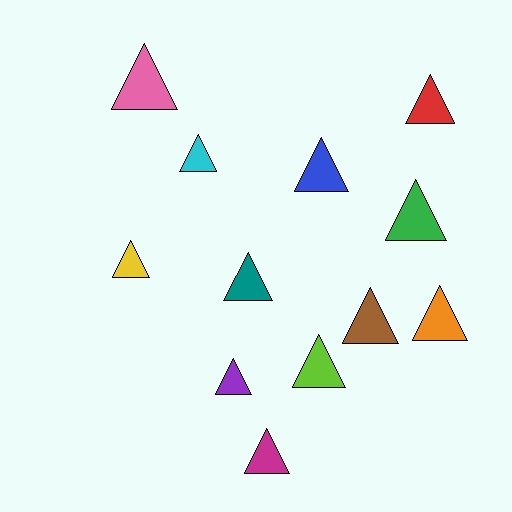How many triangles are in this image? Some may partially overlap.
There are 12 triangles.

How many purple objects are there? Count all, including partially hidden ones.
There is 1 purple object.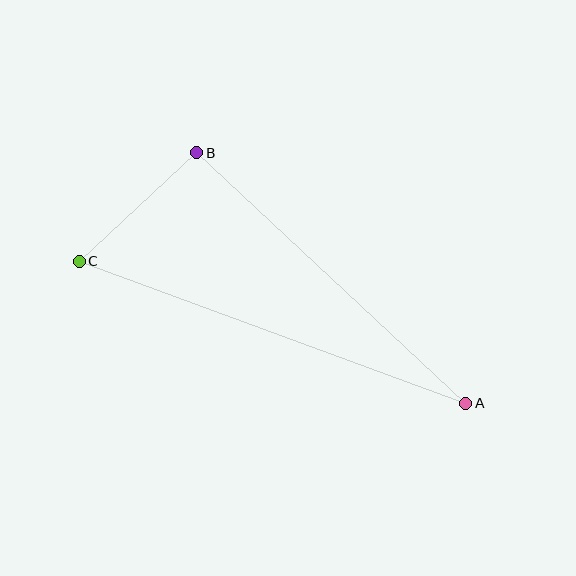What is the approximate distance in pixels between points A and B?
The distance between A and B is approximately 368 pixels.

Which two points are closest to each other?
Points B and C are closest to each other.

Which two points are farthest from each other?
Points A and C are farthest from each other.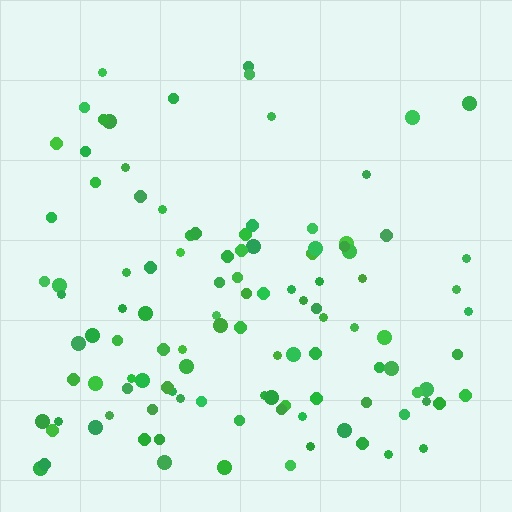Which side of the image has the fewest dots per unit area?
The top.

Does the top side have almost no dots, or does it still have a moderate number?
Still a moderate number, just noticeably fewer than the bottom.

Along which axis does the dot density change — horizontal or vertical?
Vertical.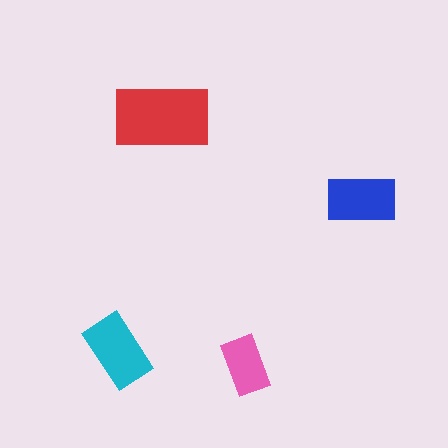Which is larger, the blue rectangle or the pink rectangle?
The blue one.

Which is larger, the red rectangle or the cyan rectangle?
The red one.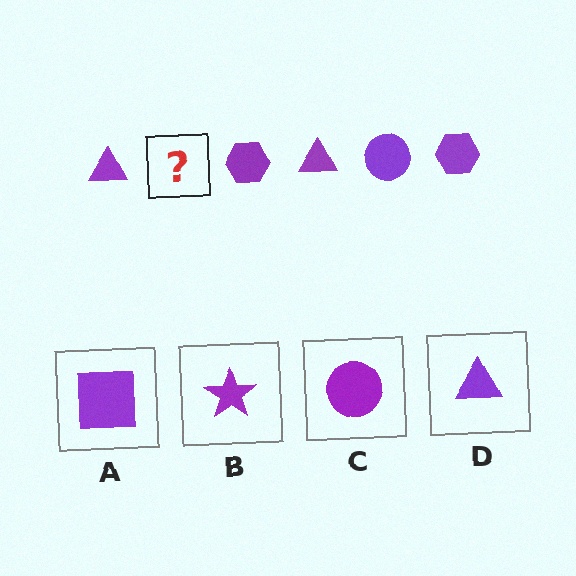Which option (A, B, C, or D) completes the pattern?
C.